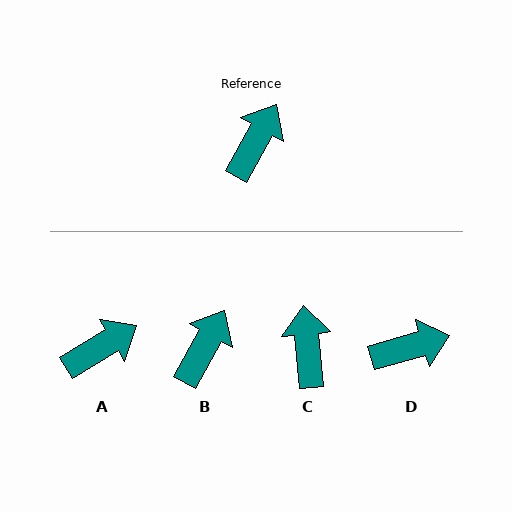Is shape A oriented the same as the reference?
No, it is off by about 30 degrees.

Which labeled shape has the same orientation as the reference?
B.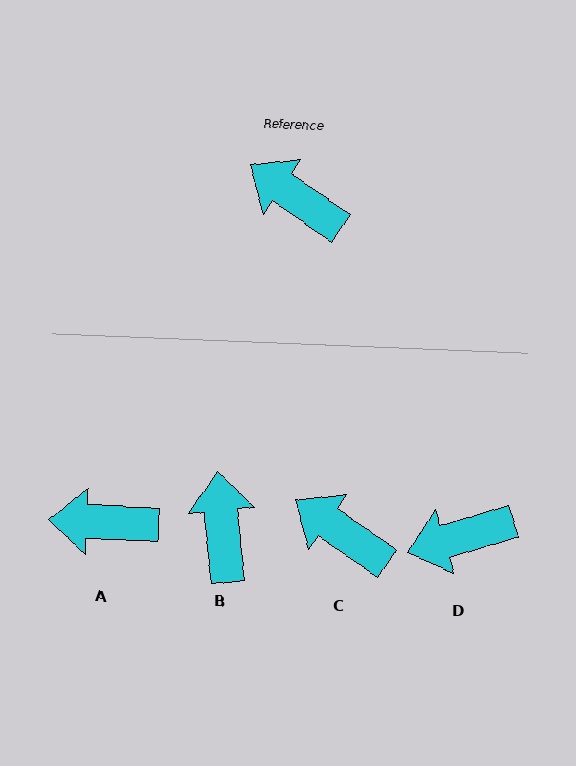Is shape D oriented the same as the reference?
No, it is off by about 51 degrees.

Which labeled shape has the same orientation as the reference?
C.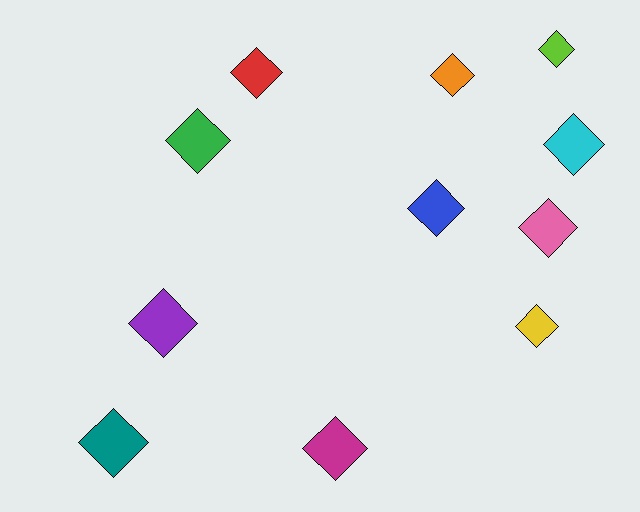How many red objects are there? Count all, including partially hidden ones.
There is 1 red object.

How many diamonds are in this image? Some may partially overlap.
There are 11 diamonds.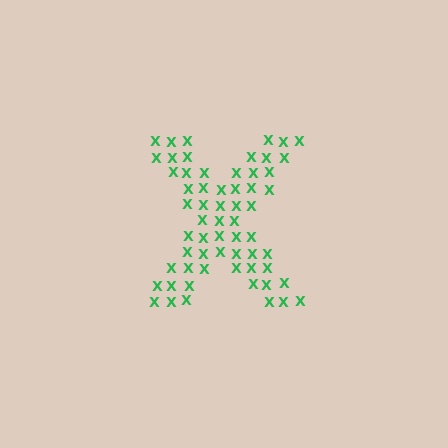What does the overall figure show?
The overall figure shows the letter X.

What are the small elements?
The small elements are letter X's.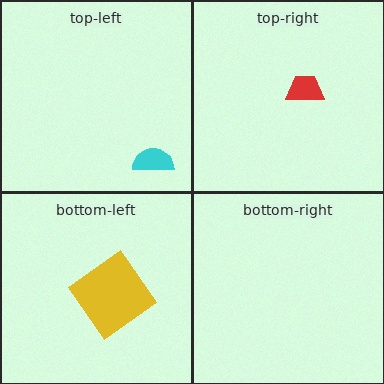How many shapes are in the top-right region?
1.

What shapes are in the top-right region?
The red trapezoid.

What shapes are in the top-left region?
The cyan semicircle.